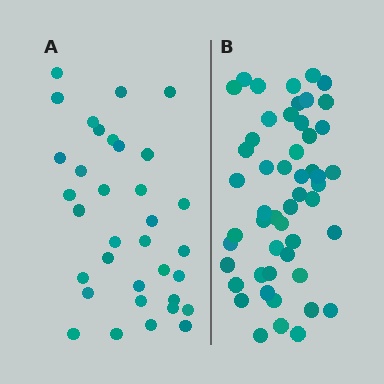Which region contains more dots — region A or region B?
Region B (the right region) has more dots.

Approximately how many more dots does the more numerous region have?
Region B has approximately 15 more dots than region A.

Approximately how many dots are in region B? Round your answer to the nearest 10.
About 50 dots. (The exact count is 51, which rounds to 50.)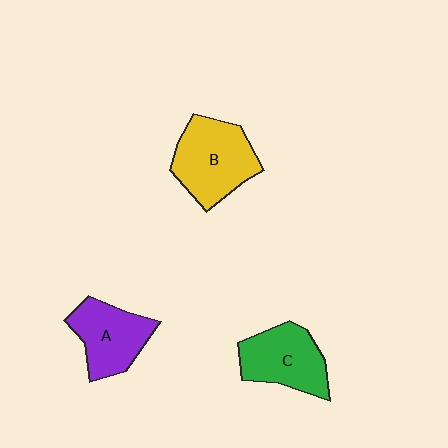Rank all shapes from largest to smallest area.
From largest to smallest: B (yellow), C (green), A (purple).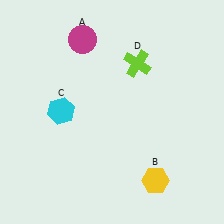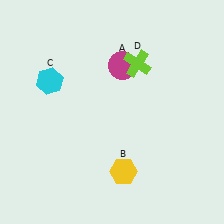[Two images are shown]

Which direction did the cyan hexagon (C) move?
The cyan hexagon (C) moved up.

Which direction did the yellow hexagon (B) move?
The yellow hexagon (B) moved left.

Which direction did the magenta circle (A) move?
The magenta circle (A) moved right.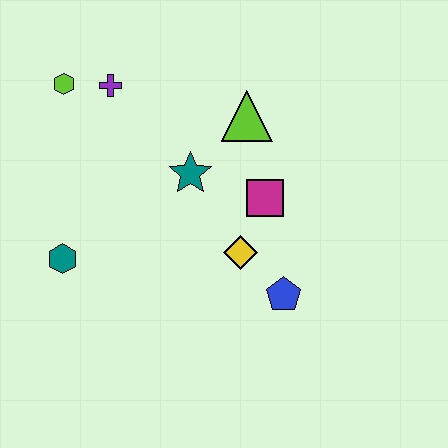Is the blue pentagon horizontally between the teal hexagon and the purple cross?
No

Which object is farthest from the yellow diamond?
The lime hexagon is farthest from the yellow diamond.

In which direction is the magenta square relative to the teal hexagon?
The magenta square is to the right of the teal hexagon.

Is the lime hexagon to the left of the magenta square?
Yes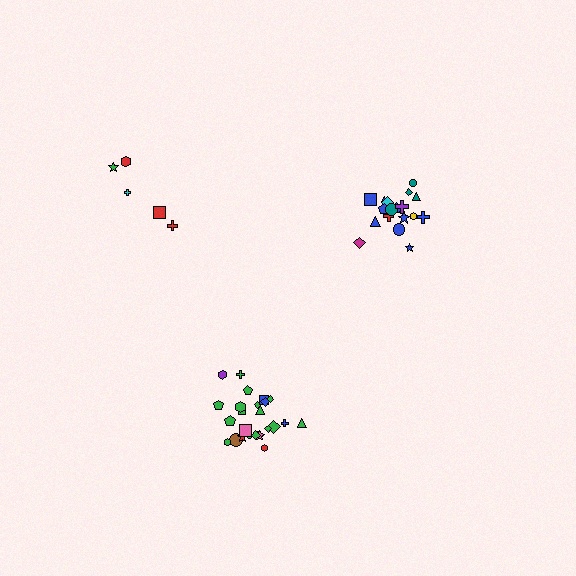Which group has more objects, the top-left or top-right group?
The top-right group.